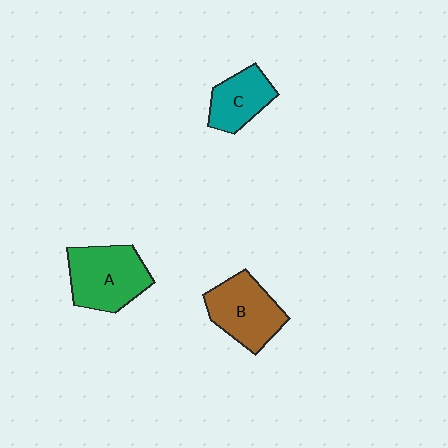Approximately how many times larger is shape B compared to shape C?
Approximately 1.4 times.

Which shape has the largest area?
Shape A (green).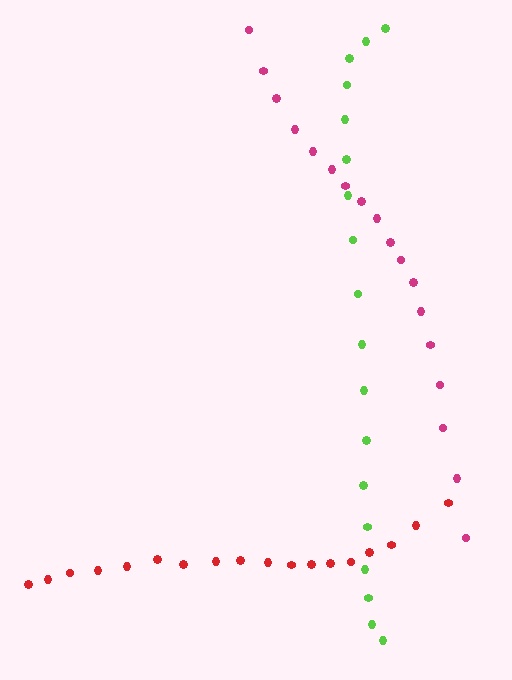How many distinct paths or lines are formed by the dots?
There are 3 distinct paths.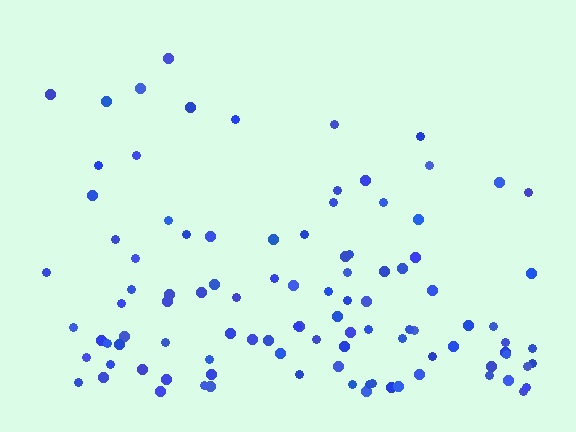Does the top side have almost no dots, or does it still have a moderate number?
Still a moderate number, just noticeably fewer than the bottom.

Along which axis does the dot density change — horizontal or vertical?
Vertical.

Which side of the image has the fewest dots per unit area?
The top.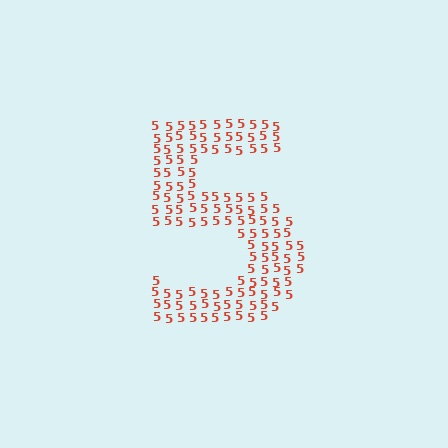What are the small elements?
The small elements are digit 5's.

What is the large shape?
The large shape is the digit 5.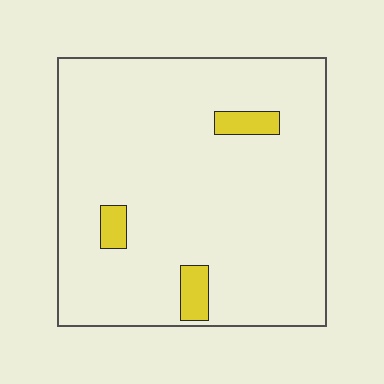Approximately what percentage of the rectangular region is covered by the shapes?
Approximately 5%.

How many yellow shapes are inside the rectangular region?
3.